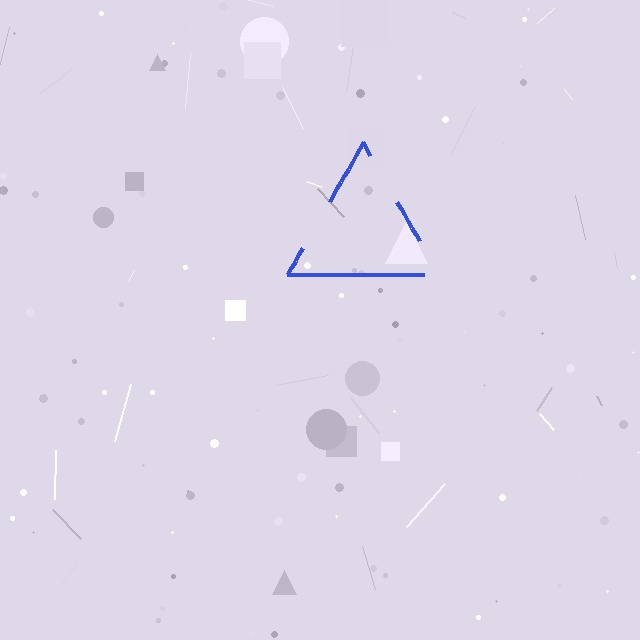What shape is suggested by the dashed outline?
The dashed outline suggests a triangle.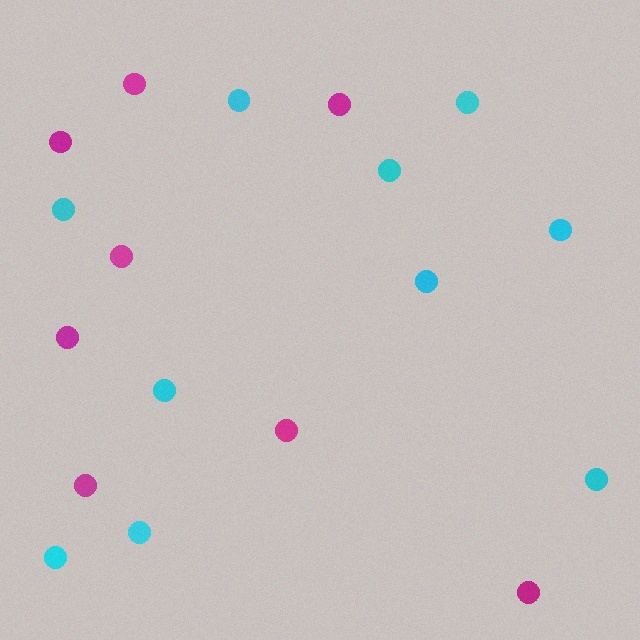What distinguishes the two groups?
There are 2 groups: one group of cyan circles (10) and one group of magenta circles (8).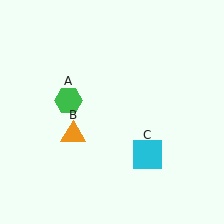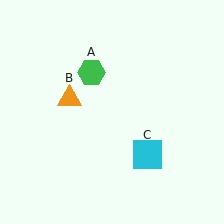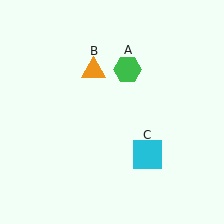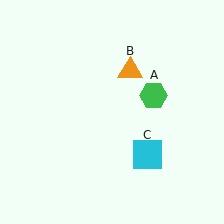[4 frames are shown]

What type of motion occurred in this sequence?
The green hexagon (object A), orange triangle (object B) rotated clockwise around the center of the scene.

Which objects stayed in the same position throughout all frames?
Cyan square (object C) remained stationary.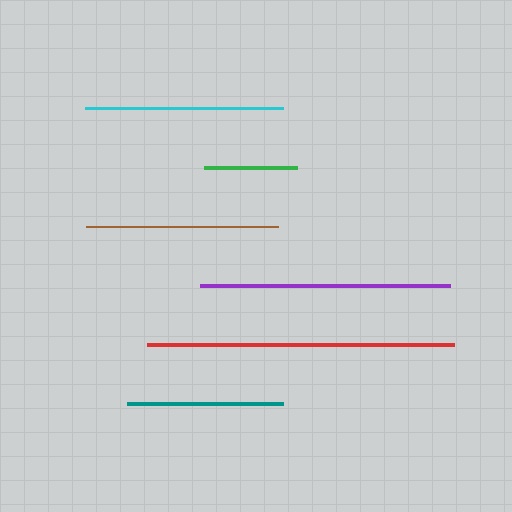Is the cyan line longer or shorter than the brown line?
The cyan line is longer than the brown line.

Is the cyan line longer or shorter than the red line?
The red line is longer than the cyan line.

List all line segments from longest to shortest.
From longest to shortest: red, purple, cyan, brown, teal, green.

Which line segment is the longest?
The red line is the longest at approximately 307 pixels.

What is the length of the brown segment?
The brown segment is approximately 193 pixels long.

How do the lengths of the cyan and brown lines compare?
The cyan and brown lines are approximately the same length.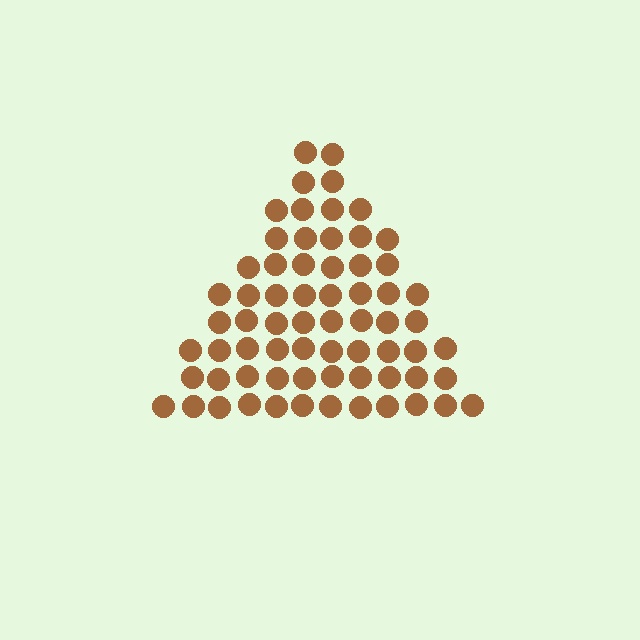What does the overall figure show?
The overall figure shows a triangle.